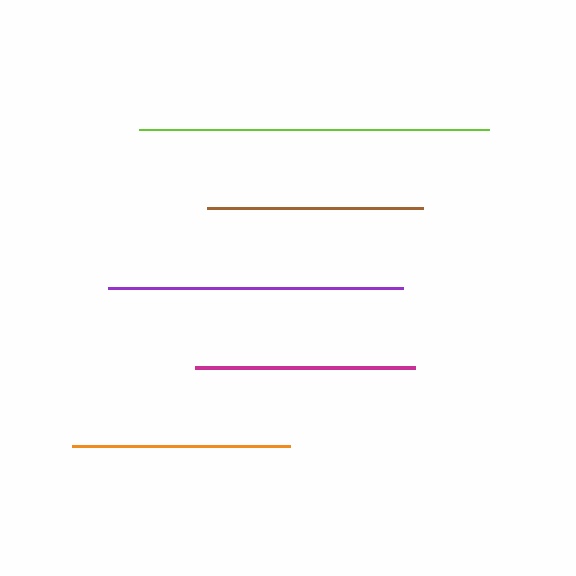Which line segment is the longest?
The lime line is the longest at approximately 350 pixels.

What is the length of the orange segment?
The orange segment is approximately 218 pixels long.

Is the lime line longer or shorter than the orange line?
The lime line is longer than the orange line.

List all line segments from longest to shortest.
From longest to shortest: lime, purple, magenta, orange, brown.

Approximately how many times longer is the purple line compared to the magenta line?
The purple line is approximately 1.3 times the length of the magenta line.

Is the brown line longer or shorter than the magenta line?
The magenta line is longer than the brown line.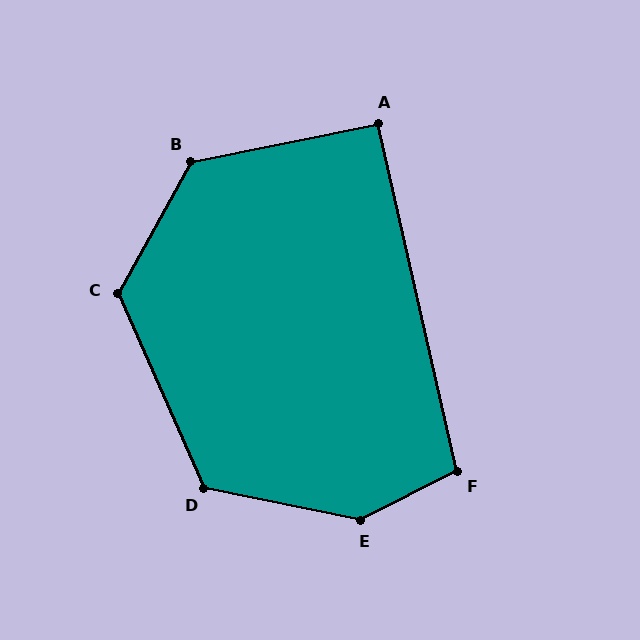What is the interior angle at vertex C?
Approximately 127 degrees (obtuse).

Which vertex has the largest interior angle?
E, at approximately 141 degrees.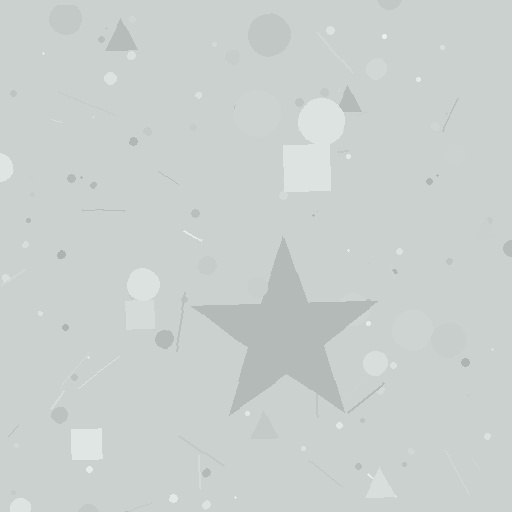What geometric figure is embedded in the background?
A star is embedded in the background.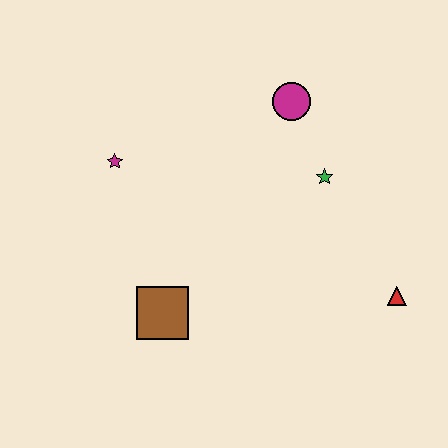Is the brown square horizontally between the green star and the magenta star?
Yes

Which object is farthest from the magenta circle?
The brown square is farthest from the magenta circle.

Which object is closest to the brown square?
The magenta star is closest to the brown square.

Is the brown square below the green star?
Yes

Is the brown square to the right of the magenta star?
Yes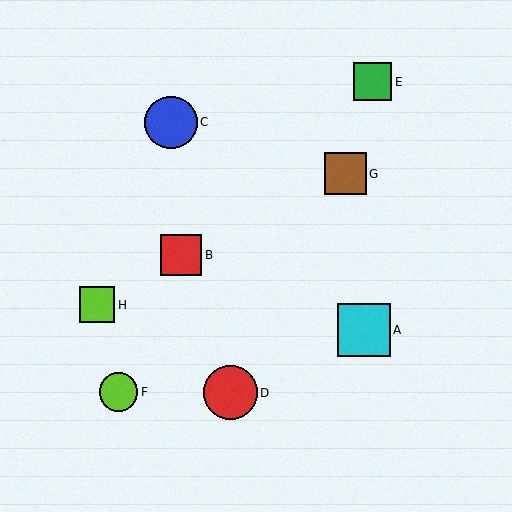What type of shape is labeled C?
Shape C is a blue circle.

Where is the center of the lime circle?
The center of the lime circle is at (119, 392).